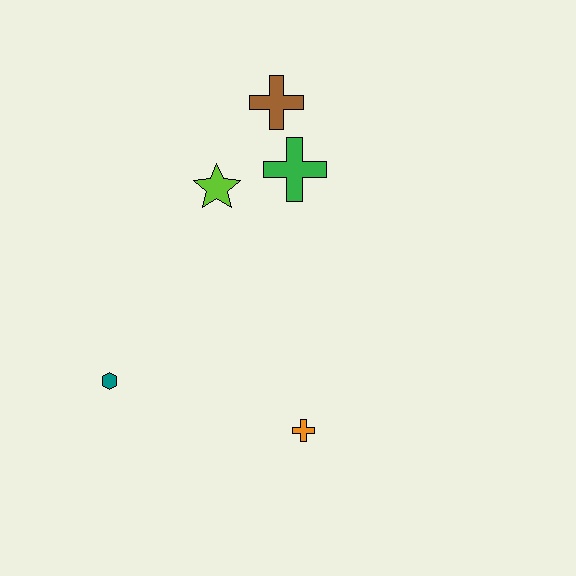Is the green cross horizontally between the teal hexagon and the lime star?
No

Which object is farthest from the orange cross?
The brown cross is farthest from the orange cross.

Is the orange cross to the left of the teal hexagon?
No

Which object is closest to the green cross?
The brown cross is closest to the green cross.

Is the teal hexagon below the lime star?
Yes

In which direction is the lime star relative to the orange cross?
The lime star is above the orange cross.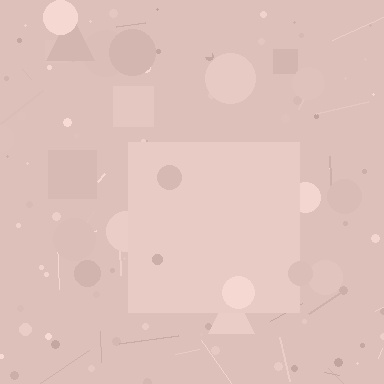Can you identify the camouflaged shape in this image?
The camouflaged shape is a square.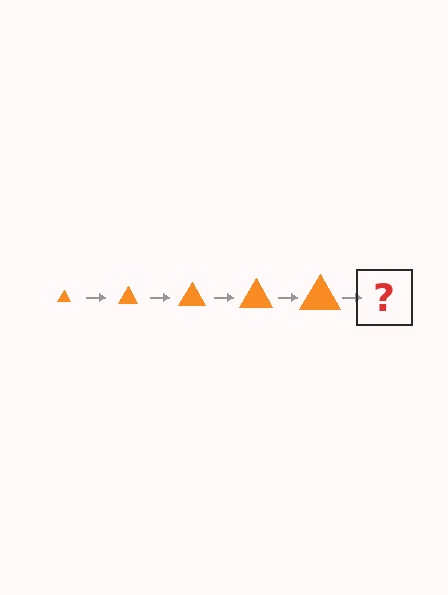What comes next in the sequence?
The next element should be an orange triangle, larger than the previous one.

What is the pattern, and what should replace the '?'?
The pattern is that the triangle gets progressively larger each step. The '?' should be an orange triangle, larger than the previous one.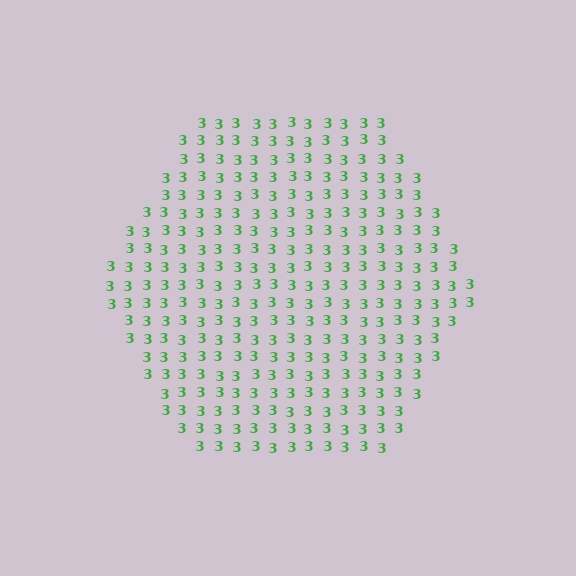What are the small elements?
The small elements are digit 3's.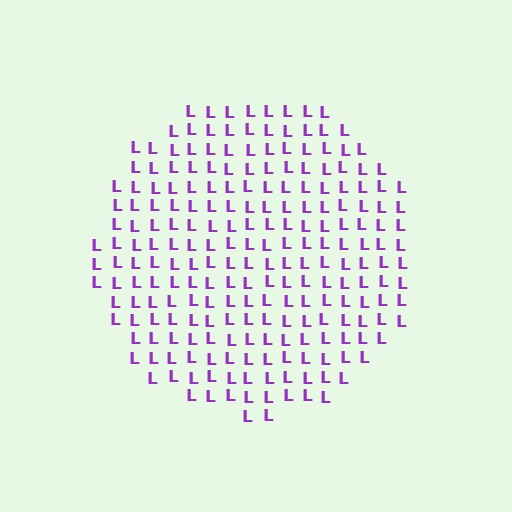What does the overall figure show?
The overall figure shows a circle.